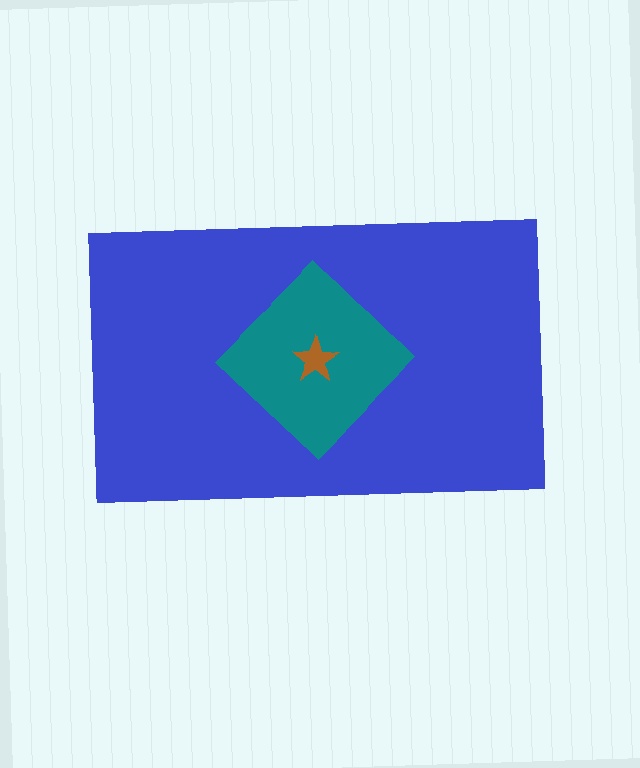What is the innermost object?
The brown star.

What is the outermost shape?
The blue rectangle.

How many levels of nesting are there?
3.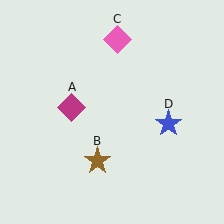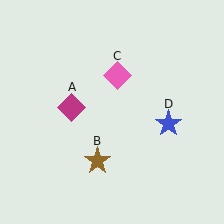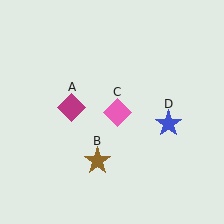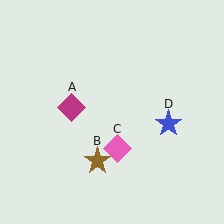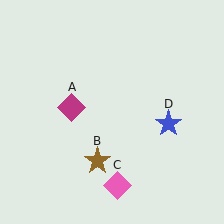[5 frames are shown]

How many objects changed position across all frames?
1 object changed position: pink diamond (object C).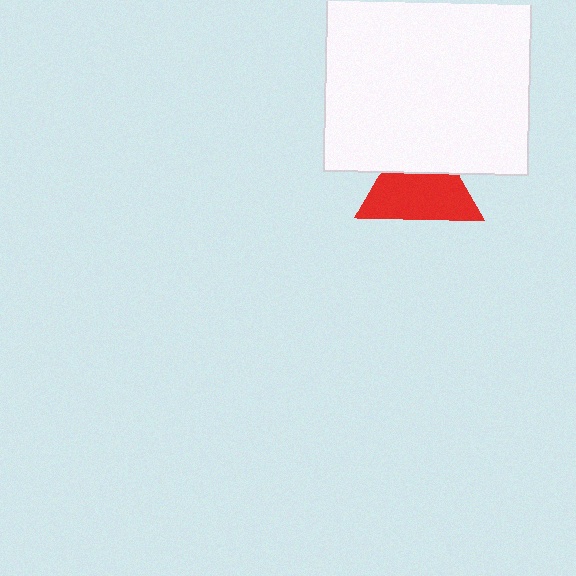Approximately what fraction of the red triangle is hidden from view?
Roughly 36% of the red triangle is hidden behind the white square.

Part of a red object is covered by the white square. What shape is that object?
It is a triangle.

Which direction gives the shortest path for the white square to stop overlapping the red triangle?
Moving up gives the shortest separation.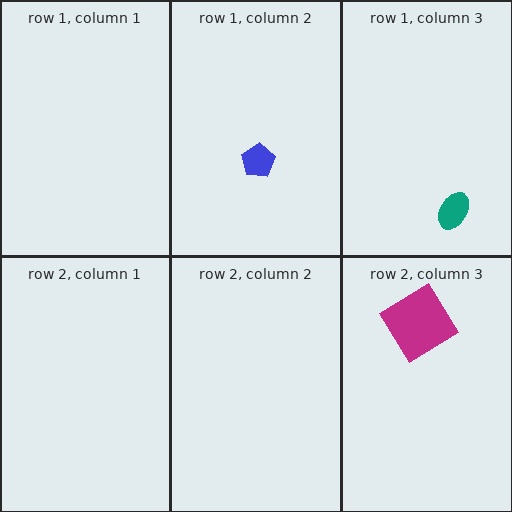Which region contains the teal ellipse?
The row 1, column 3 region.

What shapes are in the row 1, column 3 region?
The teal ellipse.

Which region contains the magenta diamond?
The row 2, column 3 region.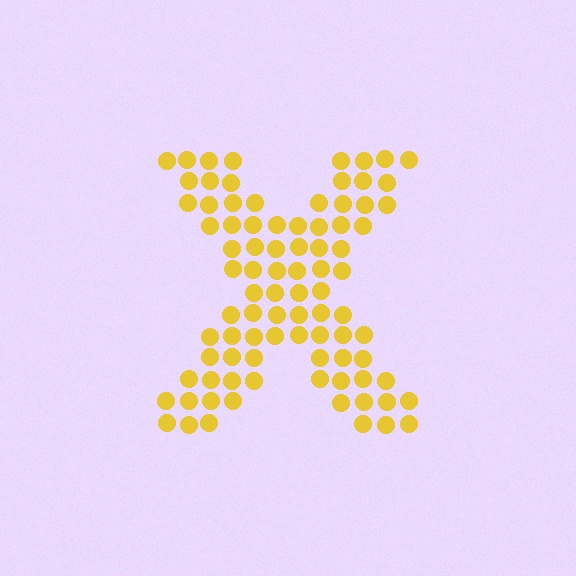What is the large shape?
The large shape is the letter X.